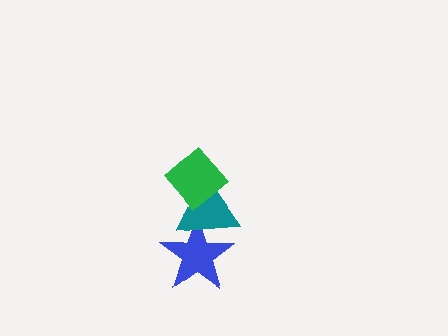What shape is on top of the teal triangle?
The green diamond is on top of the teal triangle.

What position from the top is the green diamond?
The green diamond is 1st from the top.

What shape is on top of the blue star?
The teal triangle is on top of the blue star.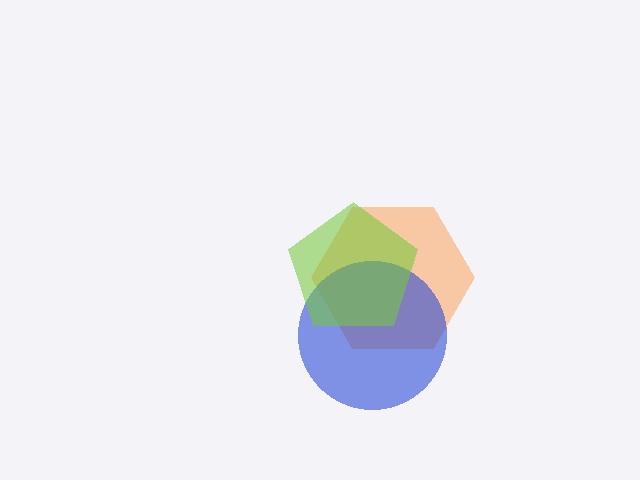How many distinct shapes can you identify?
There are 3 distinct shapes: an orange hexagon, a blue circle, a lime pentagon.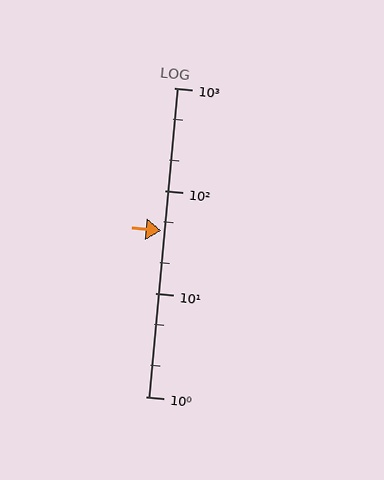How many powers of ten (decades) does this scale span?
The scale spans 3 decades, from 1 to 1000.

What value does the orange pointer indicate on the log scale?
The pointer indicates approximately 41.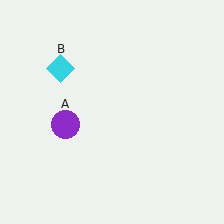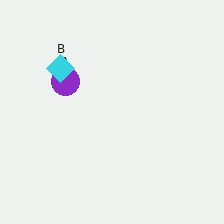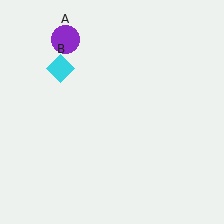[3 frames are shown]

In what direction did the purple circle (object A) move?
The purple circle (object A) moved up.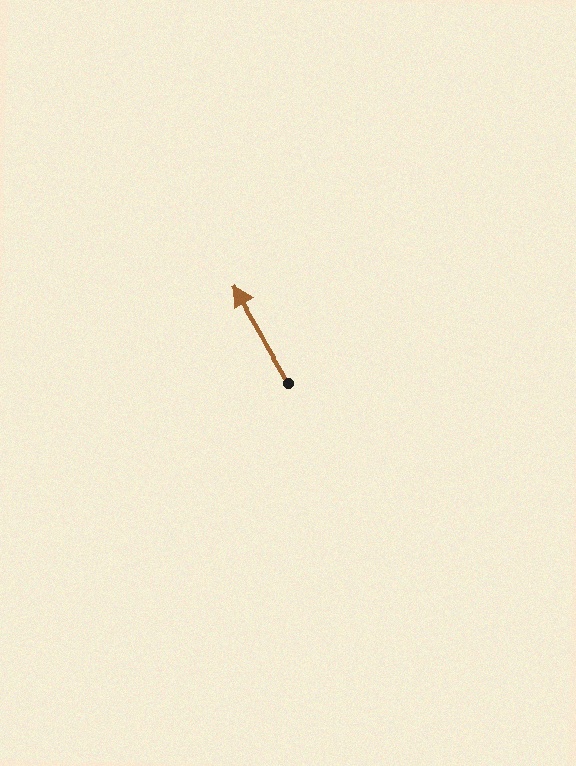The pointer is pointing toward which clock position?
Roughly 11 o'clock.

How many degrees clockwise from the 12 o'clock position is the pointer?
Approximately 330 degrees.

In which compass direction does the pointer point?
Northwest.